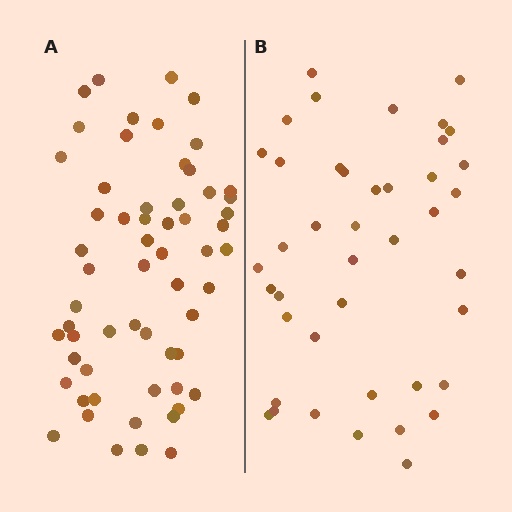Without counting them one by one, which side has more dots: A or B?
Region A (the left region) has more dots.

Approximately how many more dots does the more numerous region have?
Region A has approximately 20 more dots than region B.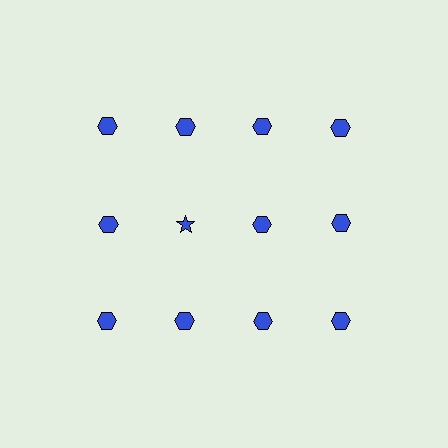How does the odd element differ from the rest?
It has a different shape: star instead of hexagon.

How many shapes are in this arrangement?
There are 12 shapes arranged in a grid pattern.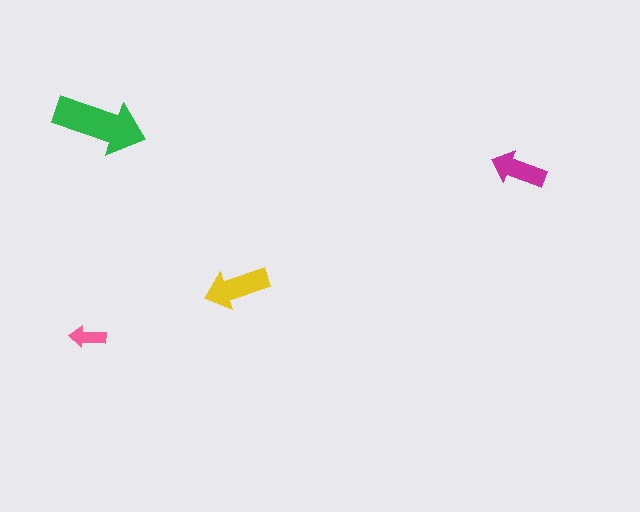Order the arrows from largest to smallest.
the green one, the yellow one, the magenta one, the pink one.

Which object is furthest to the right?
The magenta arrow is rightmost.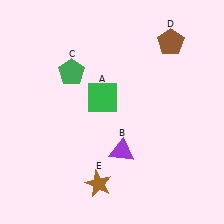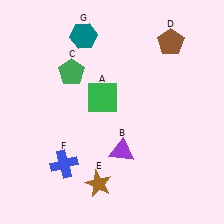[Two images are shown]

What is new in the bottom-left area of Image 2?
A blue cross (F) was added in the bottom-left area of Image 2.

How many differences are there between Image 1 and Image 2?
There are 2 differences between the two images.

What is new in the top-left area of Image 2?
A teal hexagon (G) was added in the top-left area of Image 2.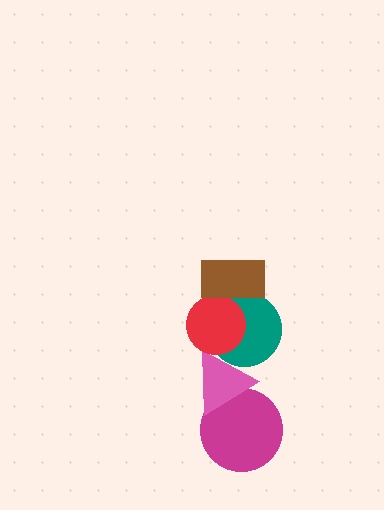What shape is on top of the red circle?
The brown rectangle is on top of the red circle.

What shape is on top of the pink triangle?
The teal circle is on top of the pink triangle.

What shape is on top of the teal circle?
The red circle is on top of the teal circle.